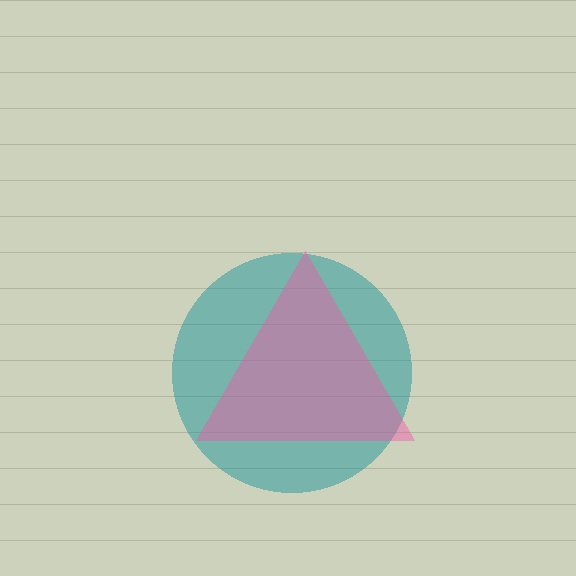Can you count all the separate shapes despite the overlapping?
Yes, there are 2 separate shapes.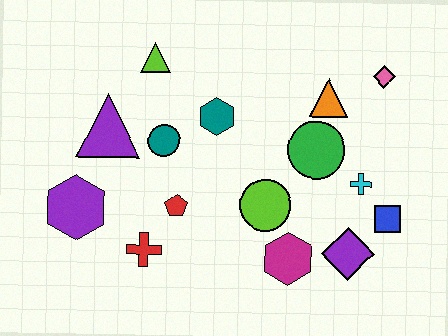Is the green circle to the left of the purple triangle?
No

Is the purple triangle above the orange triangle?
No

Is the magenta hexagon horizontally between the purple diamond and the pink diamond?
No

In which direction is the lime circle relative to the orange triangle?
The lime circle is below the orange triangle.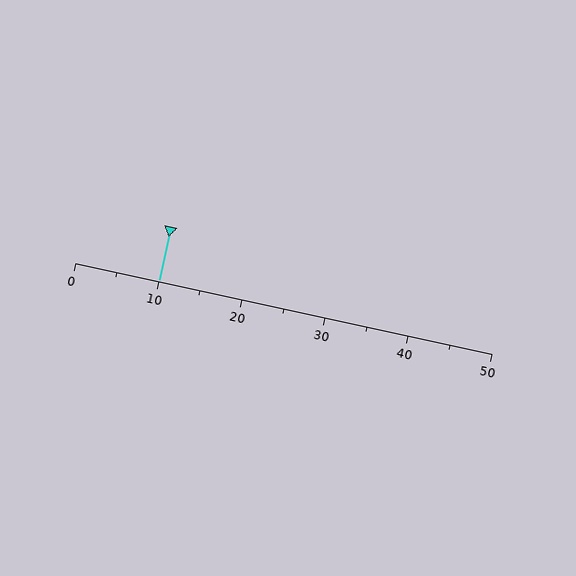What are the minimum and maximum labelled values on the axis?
The axis runs from 0 to 50.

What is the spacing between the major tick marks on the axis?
The major ticks are spaced 10 apart.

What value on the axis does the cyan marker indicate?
The marker indicates approximately 10.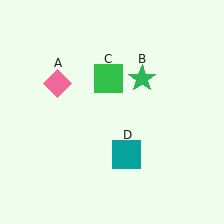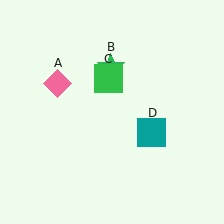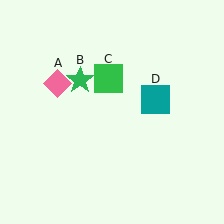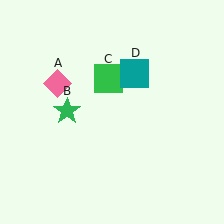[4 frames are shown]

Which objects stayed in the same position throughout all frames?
Pink diamond (object A) and green square (object C) remained stationary.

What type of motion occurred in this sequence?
The green star (object B), teal square (object D) rotated counterclockwise around the center of the scene.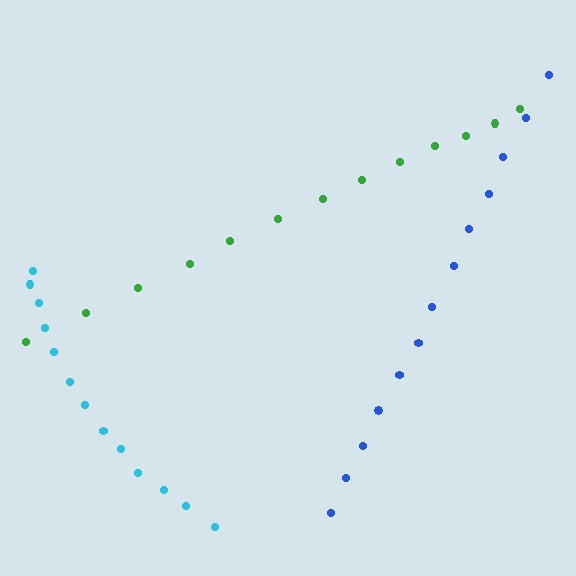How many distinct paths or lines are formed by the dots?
There are 3 distinct paths.